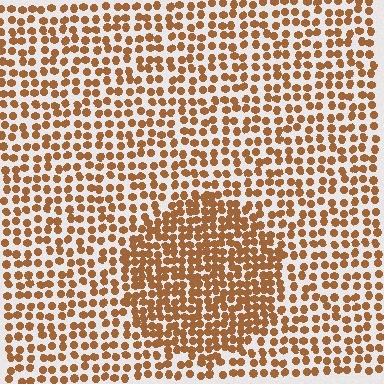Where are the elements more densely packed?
The elements are more densely packed inside the circle boundary.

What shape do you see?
I see a circle.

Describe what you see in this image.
The image contains small brown elements arranged at two different densities. A circle-shaped region is visible where the elements are more densely packed than the surrounding area.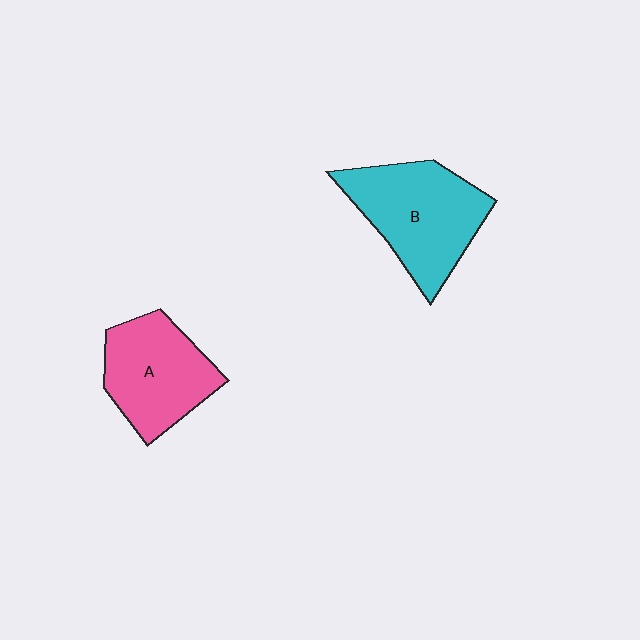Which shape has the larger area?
Shape B (cyan).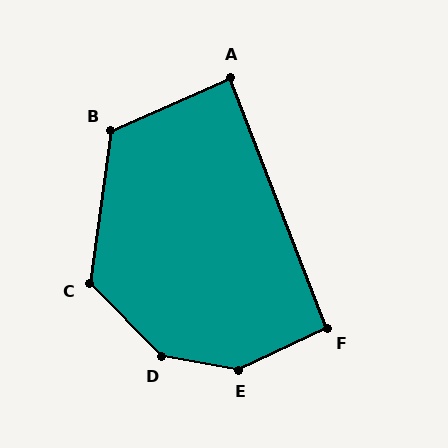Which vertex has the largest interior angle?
E, at approximately 145 degrees.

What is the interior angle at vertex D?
Approximately 144 degrees (obtuse).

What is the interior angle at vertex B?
Approximately 122 degrees (obtuse).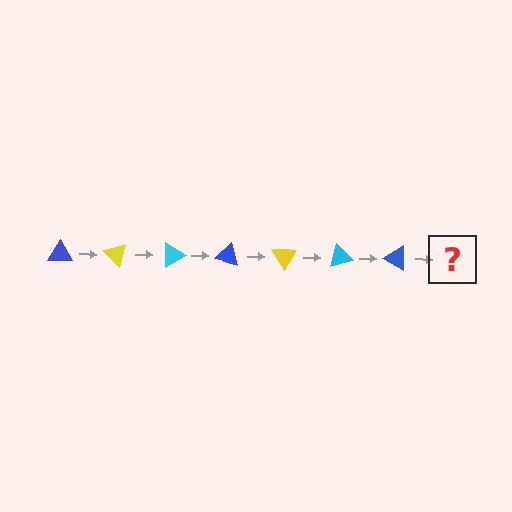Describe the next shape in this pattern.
It should be a yellow triangle, rotated 315 degrees from the start.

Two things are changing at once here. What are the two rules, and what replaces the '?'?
The two rules are that it rotates 45 degrees each step and the color cycles through blue, yellow, and cyan. The '?' should be a yellow triangle, rotated 315 degrees from the start.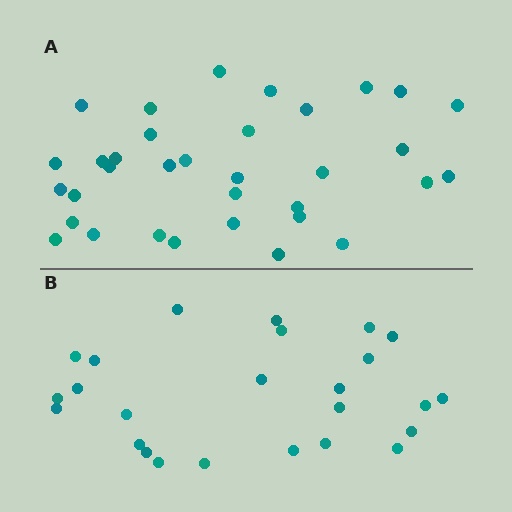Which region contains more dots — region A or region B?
Region A (the top region) has more dots.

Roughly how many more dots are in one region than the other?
Region A has roughly 8 or so more dots than region B.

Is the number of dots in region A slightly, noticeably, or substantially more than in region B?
Region A has noticeably more, but not dramatically so. The ratio is roughly 1.4 to 1.